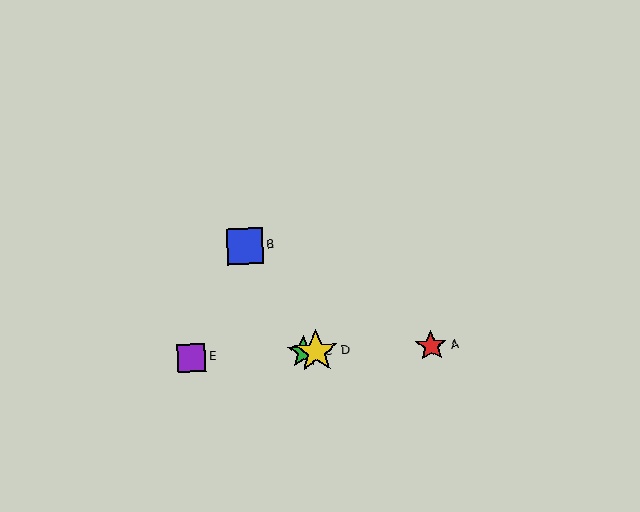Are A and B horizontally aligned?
No, A is at y≈346 and B is at y≈246.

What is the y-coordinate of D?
Object D is at y≈351.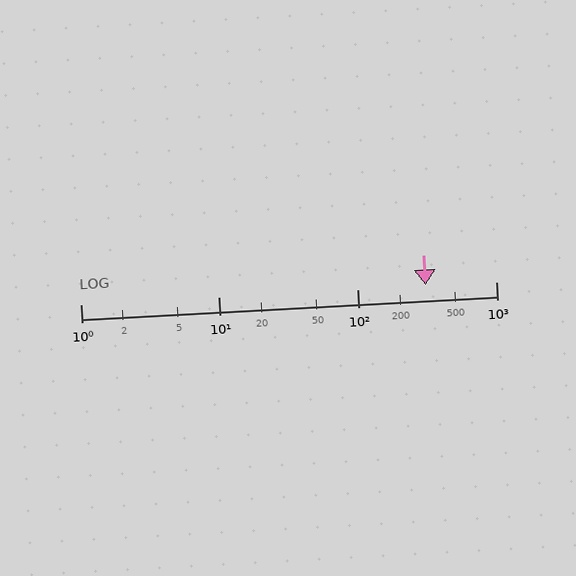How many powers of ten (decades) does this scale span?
The scale spans 3 decades, from 1 to 1000.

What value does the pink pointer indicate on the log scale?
The pointer indicates approximately 310.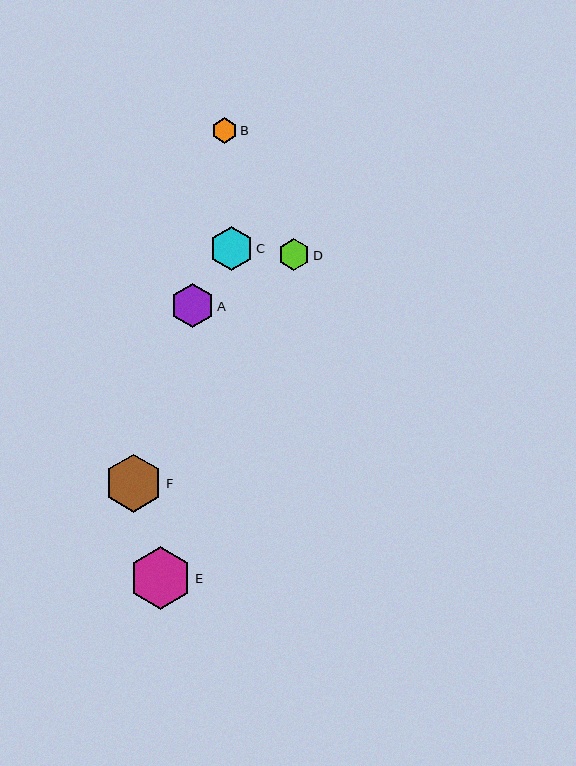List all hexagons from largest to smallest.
From largest to smallest: E, F, A, C, D, B.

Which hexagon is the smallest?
Hexagon B is the smallest with a size of approximately 26 pixels.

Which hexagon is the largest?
Hexagon E is the largest with a size of approximately 63 pixels.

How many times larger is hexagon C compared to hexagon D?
Hexagon C is approximately 1.4 times the size of hexagon D.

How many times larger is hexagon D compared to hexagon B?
Hexagon D is approximately 1.2 times the size of hexagon B.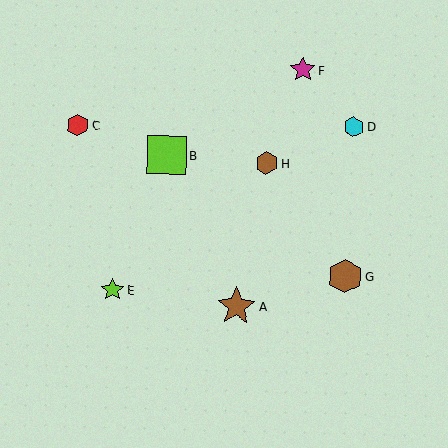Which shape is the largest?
The brown star (labeled A) is the largest.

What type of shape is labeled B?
Shape B is a lime square.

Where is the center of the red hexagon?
The center of the red hexagon is at (78, 125).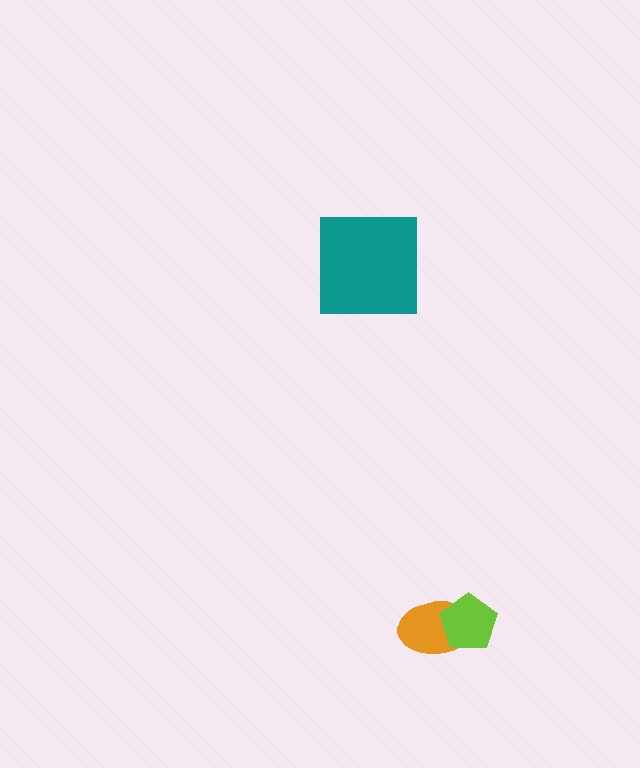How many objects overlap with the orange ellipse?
1 object overlaps with the orange ellipse.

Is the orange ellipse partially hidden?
Yes, it is partially covered by another shape.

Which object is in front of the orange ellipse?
The lime pentagon is in front of the orange ellipse.